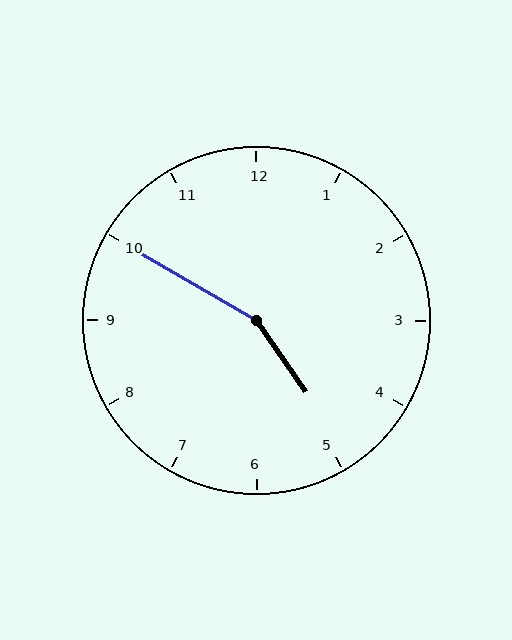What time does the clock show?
4:50.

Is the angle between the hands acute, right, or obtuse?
It is obtuse.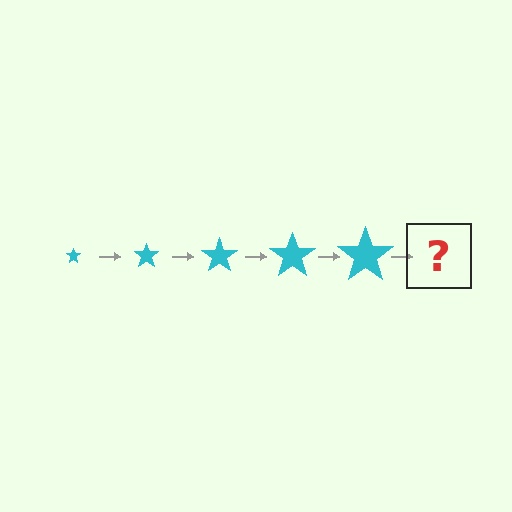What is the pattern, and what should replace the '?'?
The pattern is that the star gets progressively larger each step. The '?' should be a cyan star, larger than the previous one.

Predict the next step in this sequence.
The next step is a cyan star, larger than the previous one.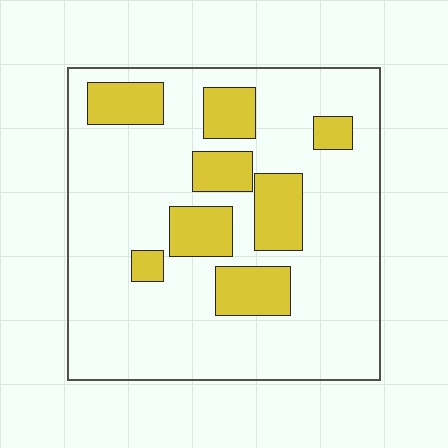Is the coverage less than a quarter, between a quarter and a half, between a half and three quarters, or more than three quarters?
Less than a quarter.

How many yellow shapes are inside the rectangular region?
8.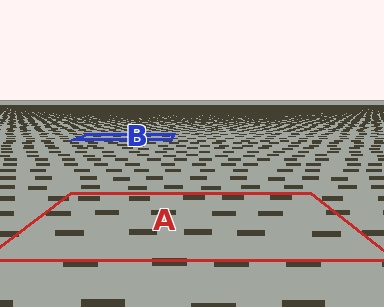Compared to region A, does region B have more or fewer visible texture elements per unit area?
Region B has more texture elements per unit area — they are packed more densely because it is farther away.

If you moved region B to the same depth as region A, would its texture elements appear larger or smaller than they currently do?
They would appear larger. At a closer depth, the same texture elements are projected at a bigger on-screen size.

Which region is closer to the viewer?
Region A is closer. The texture elements there are larger and more spread out.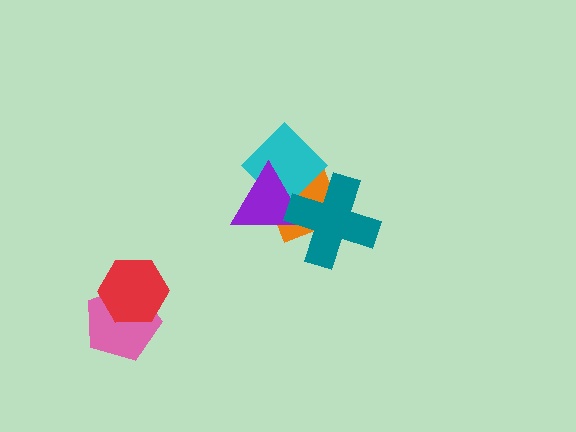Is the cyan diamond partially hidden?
Yes, it is partially covered by another shape.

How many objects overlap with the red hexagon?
1 object overlaps with the red hexagon.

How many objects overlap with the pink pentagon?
1 object overlaps with the pink pentagon.